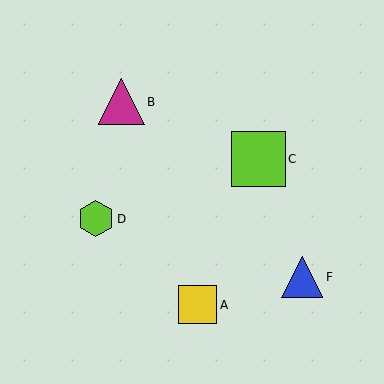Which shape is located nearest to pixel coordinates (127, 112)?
The magenta triangle (labeled B) at (121, 102) is nearest to that location.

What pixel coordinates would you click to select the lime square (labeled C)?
Click at (258, 159) to select the lime square C.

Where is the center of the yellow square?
The center of the yellow square is at (198, 305).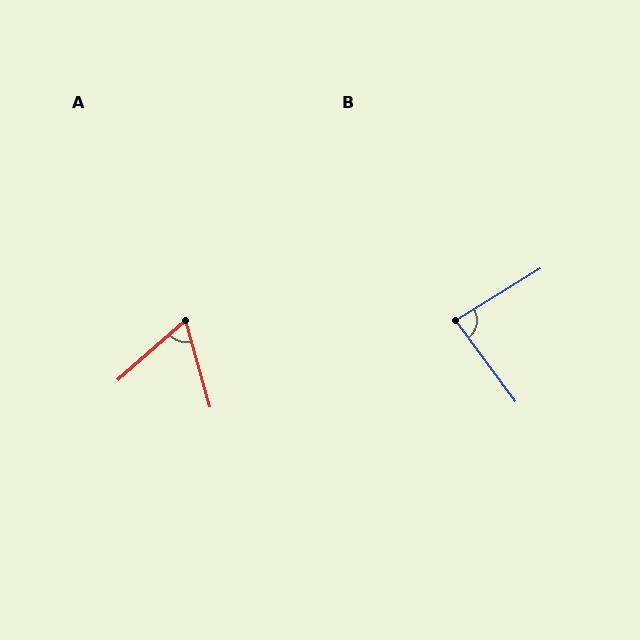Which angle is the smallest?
A, at approximately 64 degrees.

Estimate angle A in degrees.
Approximately 64 degrees.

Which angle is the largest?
B, at approximately 85 degrees.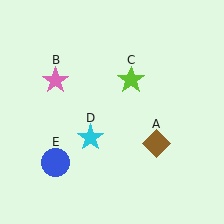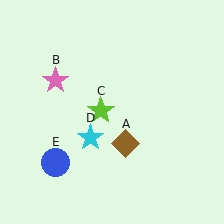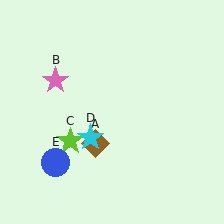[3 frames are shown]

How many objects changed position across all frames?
2 objects changed position: brown diamond (object A), lime star (object C).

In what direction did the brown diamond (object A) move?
The brown diamond (object A) moved left.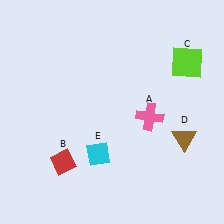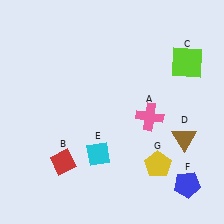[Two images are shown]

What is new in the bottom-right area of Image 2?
A blue pentagon (F) was added in the bottom-right area of Image 2.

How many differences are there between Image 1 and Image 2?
There are 2 differences between the two images.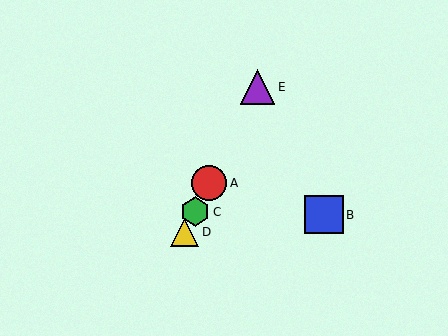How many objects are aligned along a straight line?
4 objects (A, C, D, E) are aligned along a straight line.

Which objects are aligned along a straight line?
Objects A, C, D, E are aligned along a straight line.